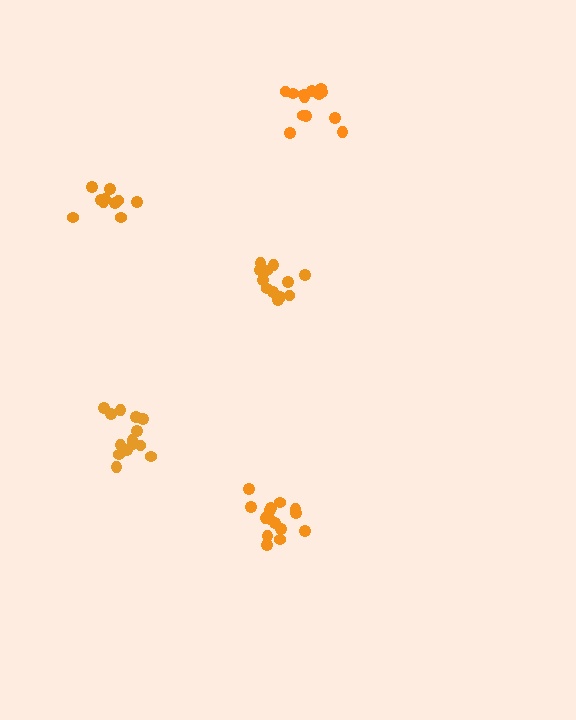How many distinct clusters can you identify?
There are 5 distinct clusters.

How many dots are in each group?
Group 1: 14 dots, Group 2: 13 dots, Group 3: 15 dots, Group 4: 13 dots, Group 5: 10 dots (65 total).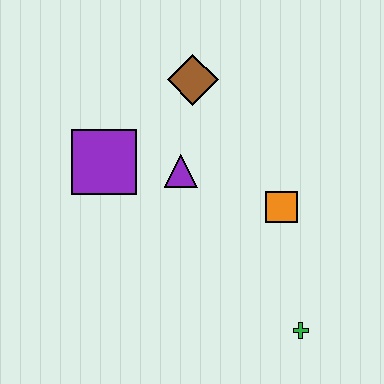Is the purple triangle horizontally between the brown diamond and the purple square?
Yes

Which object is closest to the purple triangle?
The purple square is closest to the purple triangle.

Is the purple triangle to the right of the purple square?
Yes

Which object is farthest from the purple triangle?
The green cross is farthest from the purple triangle.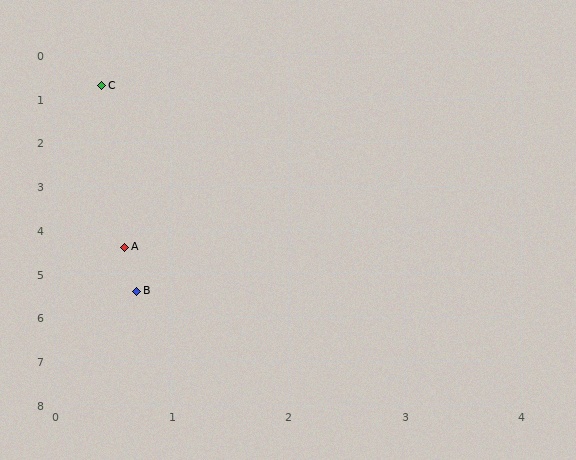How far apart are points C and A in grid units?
Points C and A are about 3.7 grid units apart.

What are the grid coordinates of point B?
Point B is at approximately (0.7, 5.4).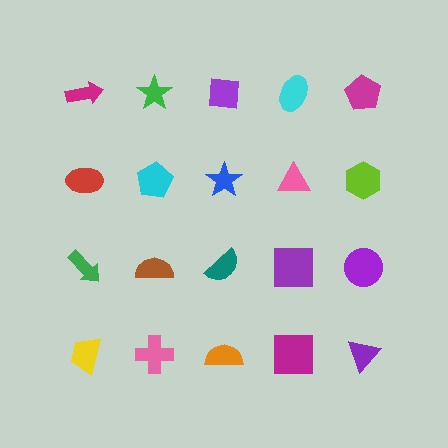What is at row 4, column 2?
A pink cross.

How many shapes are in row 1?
5 shapes.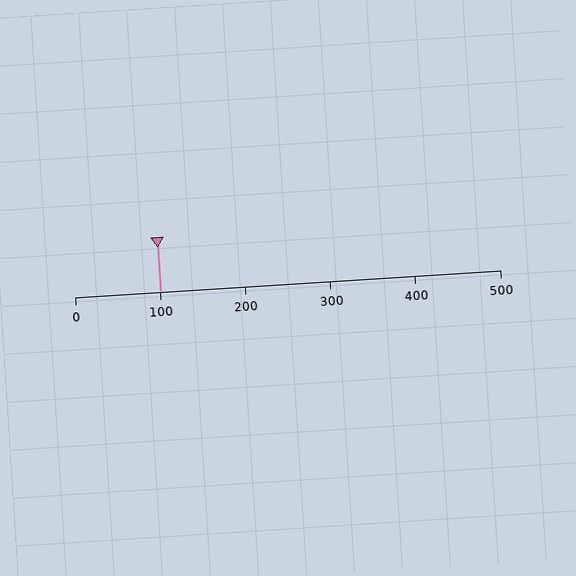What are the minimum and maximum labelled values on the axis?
The axis runs from 0 to 500.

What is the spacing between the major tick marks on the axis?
The major ticks are spaced 100 apart.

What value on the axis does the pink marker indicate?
The marker indicates approximately 100.